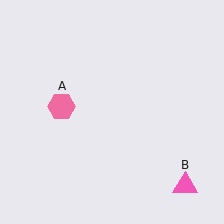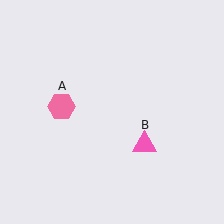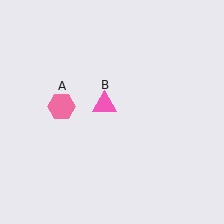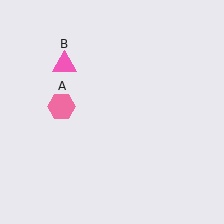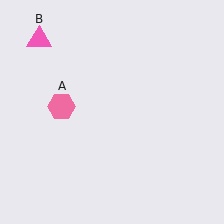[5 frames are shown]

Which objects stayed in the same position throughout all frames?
Pink hexagon (object A) remained stationary.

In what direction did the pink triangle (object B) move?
The pink triangle (object B) moved up and to the left.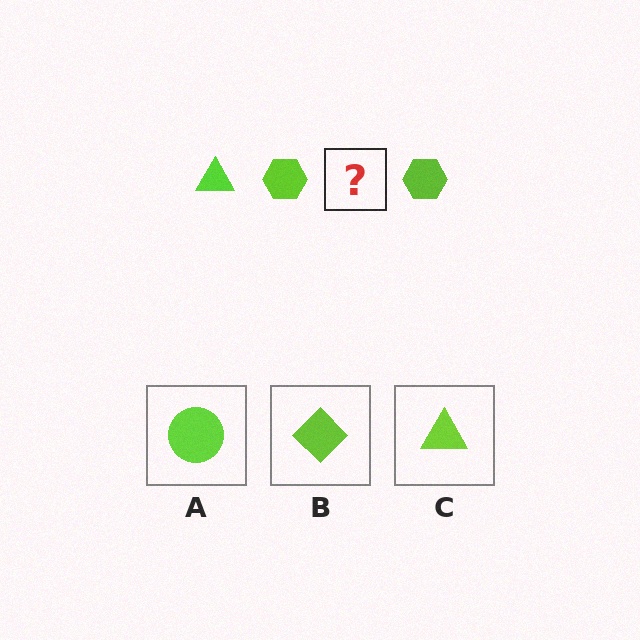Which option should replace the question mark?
Option C.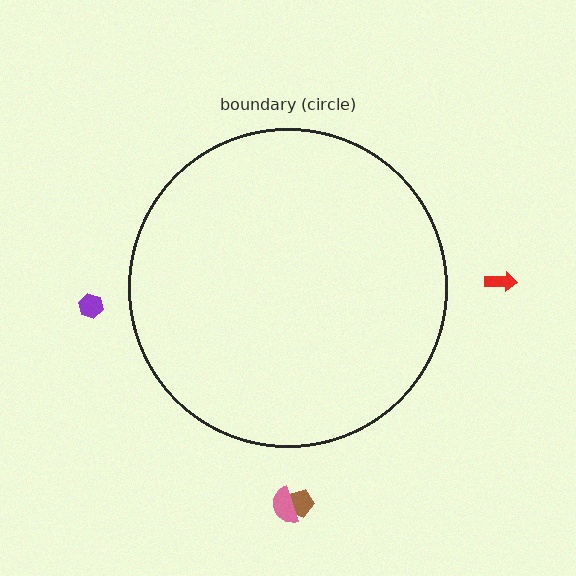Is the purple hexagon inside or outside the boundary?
Outside.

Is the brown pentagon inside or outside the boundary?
Outside.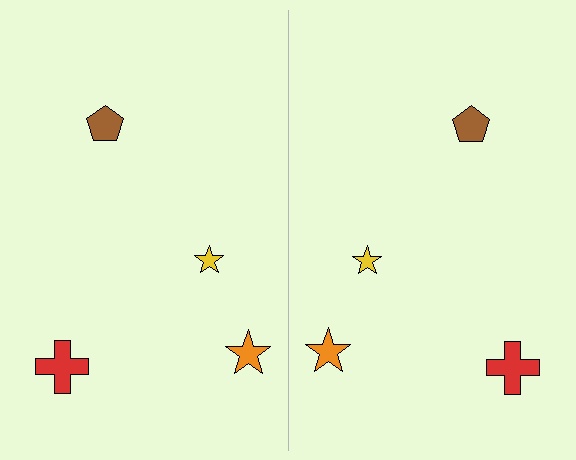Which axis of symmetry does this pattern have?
The pattern has a vertical axis of symmetry running through the center of the image.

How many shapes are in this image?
There are 8 shapes in this image.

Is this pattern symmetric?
Yes, this pattern has bilateral (reflection) symmetry.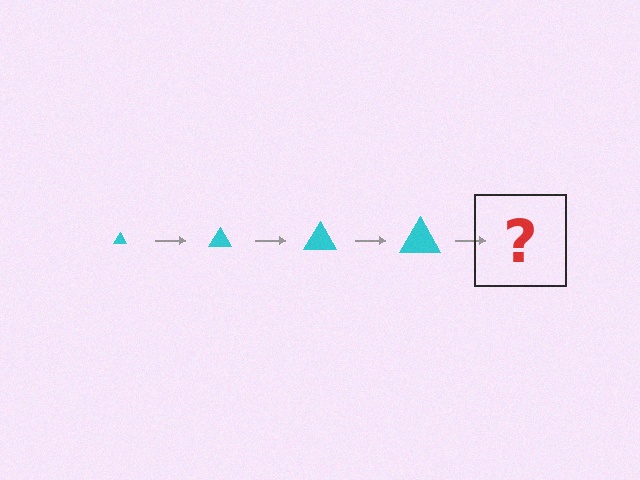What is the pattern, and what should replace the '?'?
The pattern is that the triangle gets progressively larger each step. The '?' should be a cyan triangle, larger than the previous one.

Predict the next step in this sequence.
The next step is a cyan triangle, larger than the previous one.